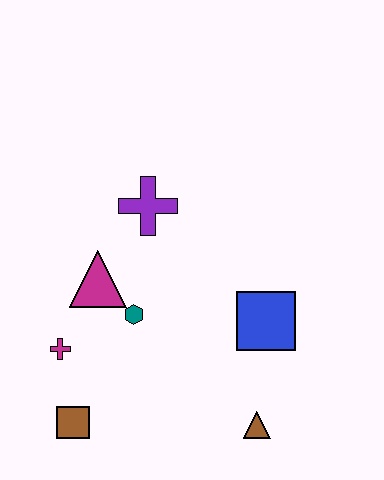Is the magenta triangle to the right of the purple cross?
No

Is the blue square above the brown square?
Yes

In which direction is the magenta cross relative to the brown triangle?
The magenta cross is to the left of the brown triangle.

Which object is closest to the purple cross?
The magenta triangle is closest to the purple cross.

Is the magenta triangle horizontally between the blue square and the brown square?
Yes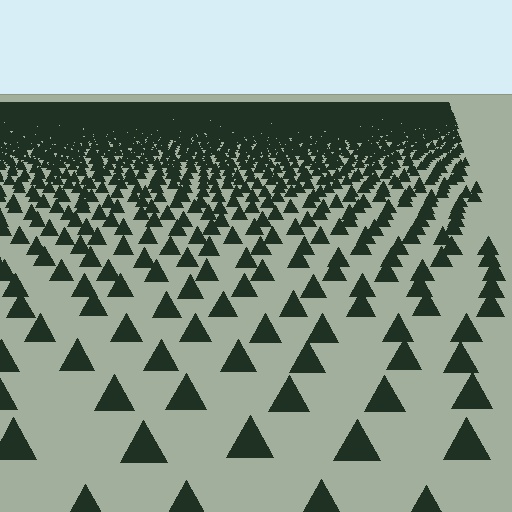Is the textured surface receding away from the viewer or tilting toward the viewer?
The surface is receding away from the viewer. Texture elements get smaller and denser toward the top.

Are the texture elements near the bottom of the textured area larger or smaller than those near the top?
Larger. Near the bottom, elements are closer to the viewer and appear at a bigger on-screen size.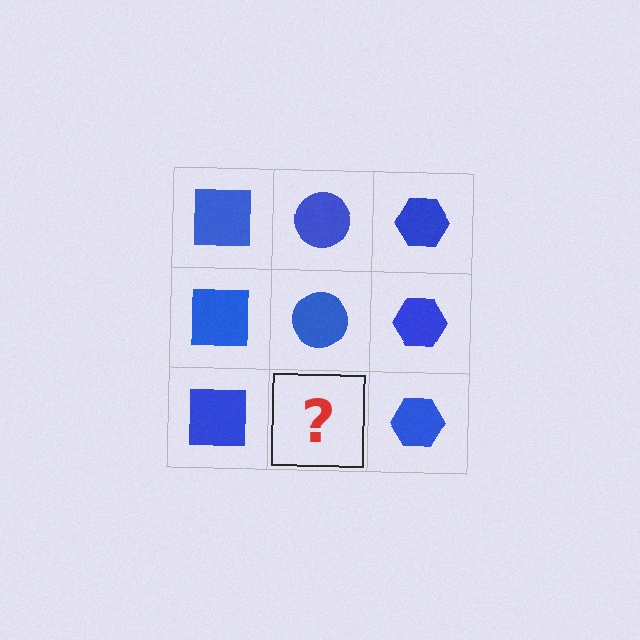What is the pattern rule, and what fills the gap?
The rule is that each column has a consistent shape. The gap should be filled with a blue circle.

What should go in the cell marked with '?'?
The missing cell should contain a blue circle.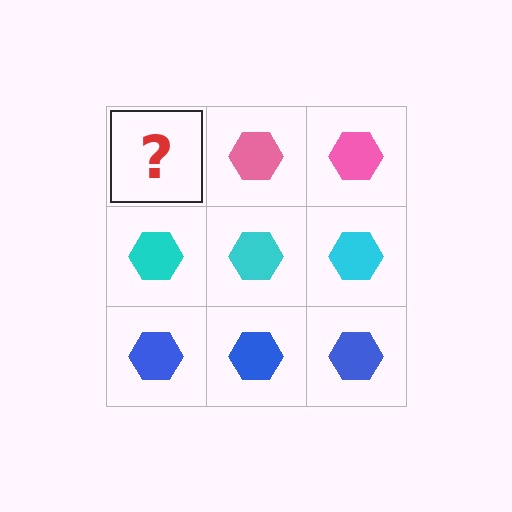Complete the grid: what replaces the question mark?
The question mark should be replaced with a pink hexagon.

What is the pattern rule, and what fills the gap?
The rule is that each row has a consistent color. The gap should be filled with a pink hexagon.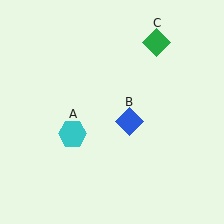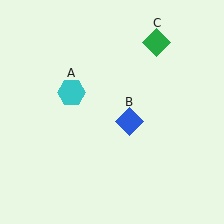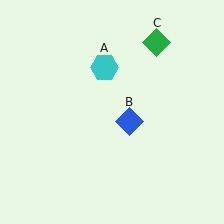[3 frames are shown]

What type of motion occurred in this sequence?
The cyan hexagon (object A) rotated clockwise around the center of the scene.